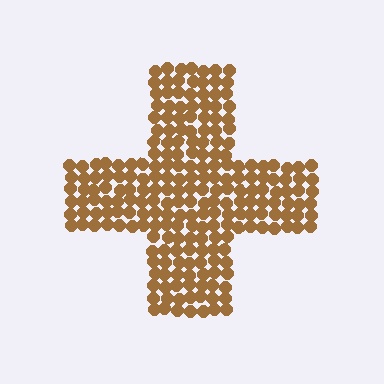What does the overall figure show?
The overall figure shows a cross.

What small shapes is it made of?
It is made of small circles.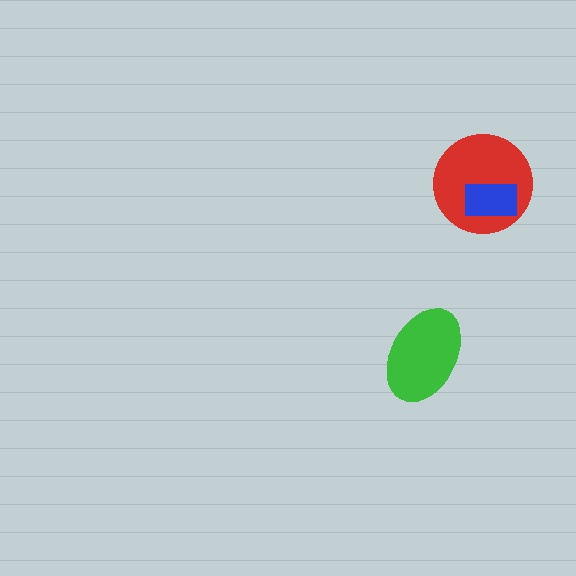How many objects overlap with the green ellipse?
0 objects overlap with the green ellipse.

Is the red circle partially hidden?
Yes, it is partially covered by another shape.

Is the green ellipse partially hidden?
No, no other shape covers it.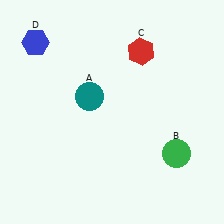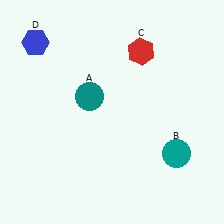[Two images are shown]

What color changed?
The circle (B) changed from green in Image 1 to teal in Image 2.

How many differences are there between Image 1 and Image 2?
There is 1 difference between the two images.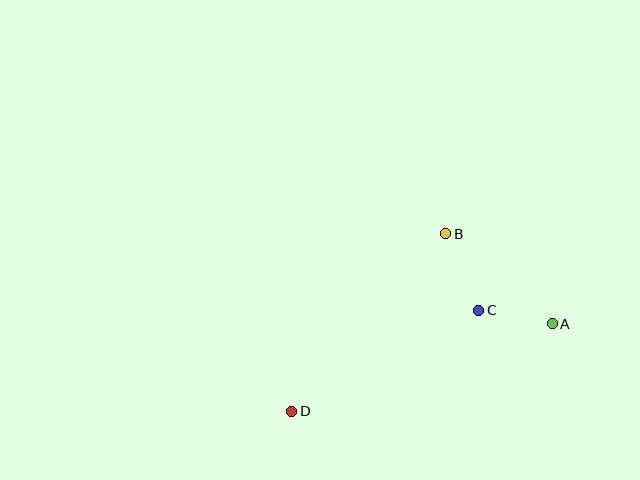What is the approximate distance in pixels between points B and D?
The distance between B and D is approximately 235 pixels.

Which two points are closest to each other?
Points A and C are closest to each other.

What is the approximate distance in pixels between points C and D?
The distance between C and D is approximately 213 pixels.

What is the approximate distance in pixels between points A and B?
The distance between A and B is approximately 139 pixels.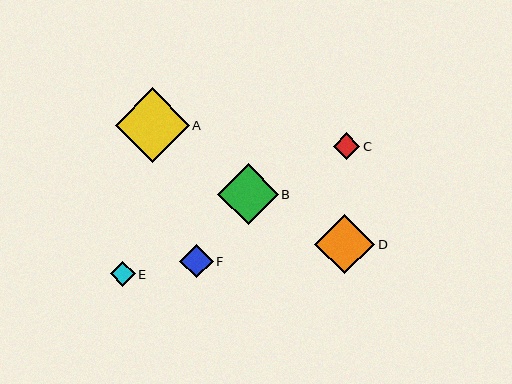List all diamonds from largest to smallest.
From largest to smallest: A, B, D, F, C, E.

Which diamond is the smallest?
Diamond E is the smallest with a size of approximately 25 pixels.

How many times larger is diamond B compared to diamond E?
Diamond B is approximately 2.4 times the size of diamond E.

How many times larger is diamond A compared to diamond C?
Diamond A is approximately 2.8 times the size of diamond C.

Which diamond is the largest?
Diamond A is the largest with a size of approximately 74 pixels.